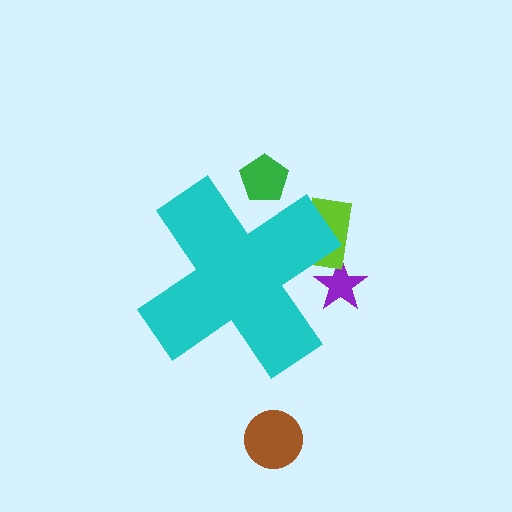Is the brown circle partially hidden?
No, the brown circle is fully visible.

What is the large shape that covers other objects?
A cyan cross.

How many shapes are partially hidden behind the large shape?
3 shapes are partially hidden.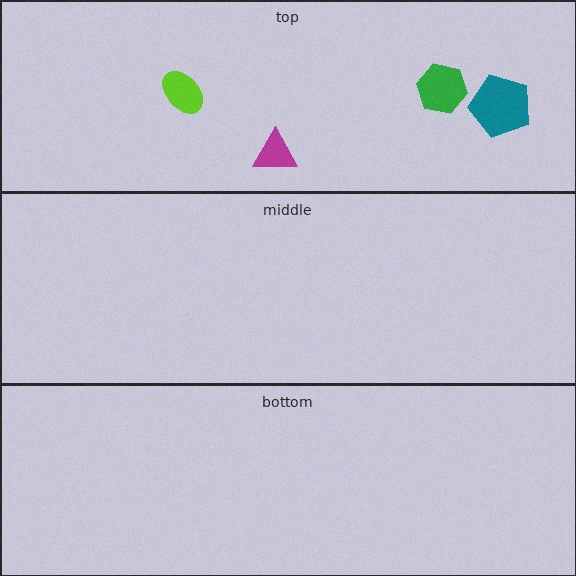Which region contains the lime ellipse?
The top region.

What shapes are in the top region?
The lime ellipse, the green hexagon, the teal pentagon, the magenta triangle.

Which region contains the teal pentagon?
The top region.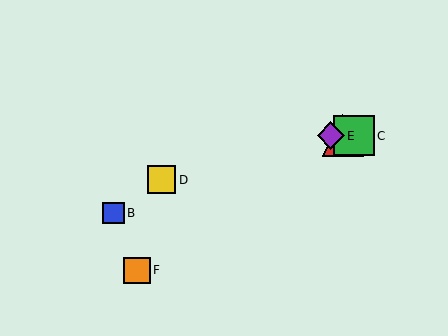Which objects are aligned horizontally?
Objects A, C, E are aligned horizontally.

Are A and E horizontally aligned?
Yes, both are at y≈136.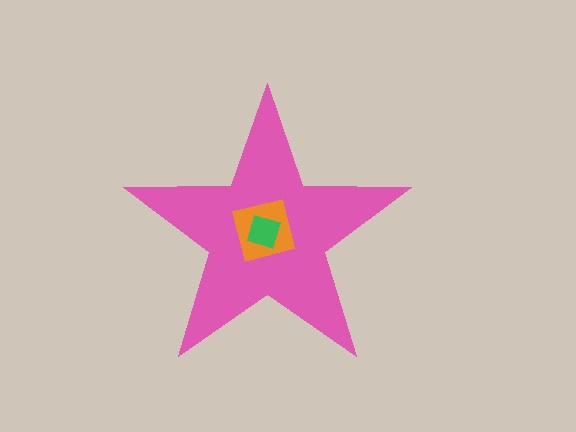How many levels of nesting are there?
3.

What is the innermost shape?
The green diamond.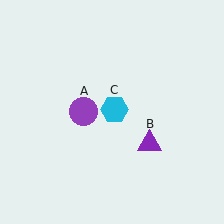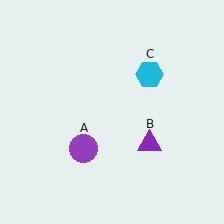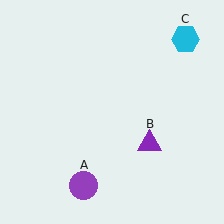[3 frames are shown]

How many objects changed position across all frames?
2 objects changed position: purple circle (object A), cyan hexagon (object C).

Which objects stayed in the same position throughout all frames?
Purple triangle (object B) remained stationary.